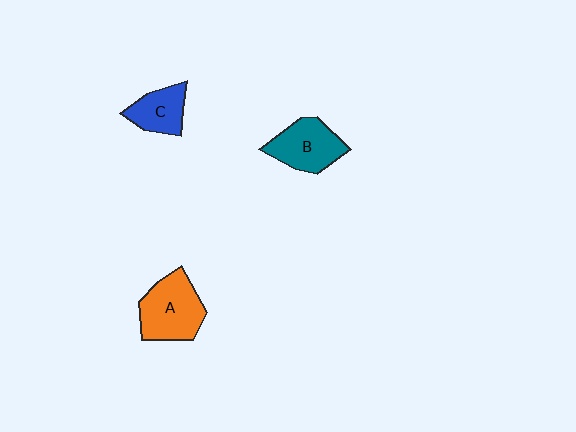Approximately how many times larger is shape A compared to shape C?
Approximately 1.6 times.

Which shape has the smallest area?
Shape C (blue).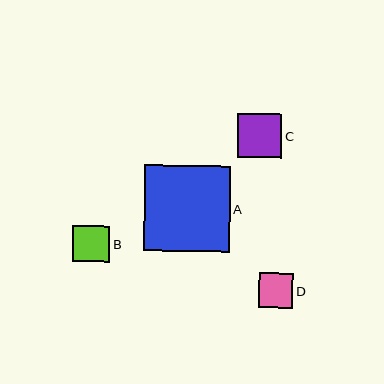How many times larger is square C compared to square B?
Square C is approximately 1.2 times the size of square B.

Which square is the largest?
Square A is the largest with a size of approximately 86 pixels.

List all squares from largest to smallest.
From largest to smallest: A, C, B, D.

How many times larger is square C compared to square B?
Square C is approximately 1.2 times the size of square B.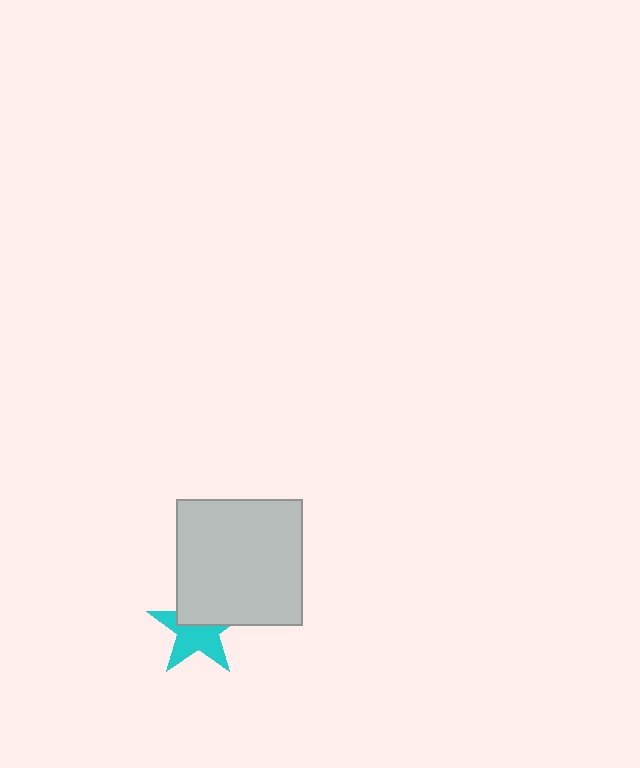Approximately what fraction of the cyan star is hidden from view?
Roughly 41% of the cyan star is hidden behind the light gray square.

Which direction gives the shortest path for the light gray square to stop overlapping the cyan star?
Moving up gives the shortest separation.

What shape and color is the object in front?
The object in front is a light gray square.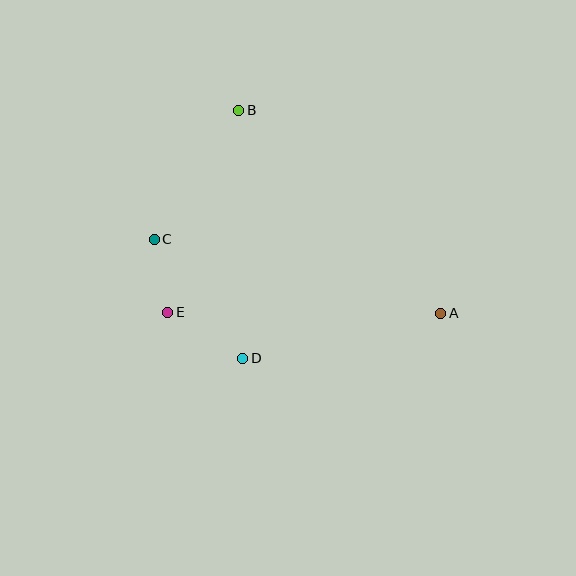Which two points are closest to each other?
Points C and E are closest to each other.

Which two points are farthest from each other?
Points A and C are farthest from each other.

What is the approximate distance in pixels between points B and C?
The distance between B and C is approximately 154 pixels.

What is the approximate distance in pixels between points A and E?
The distance between A and E is approximately 273 pixels.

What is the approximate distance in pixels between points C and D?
The distance between C and D is approximately 148 pixels.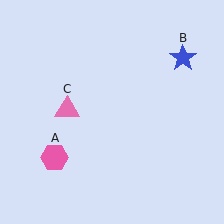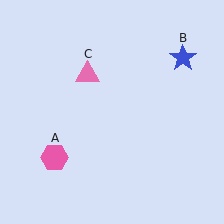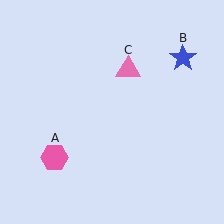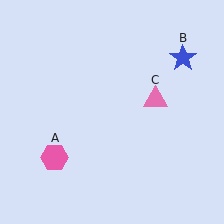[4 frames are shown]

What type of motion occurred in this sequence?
The pink triangle (object C) rotated clockwise around the center of the scene.